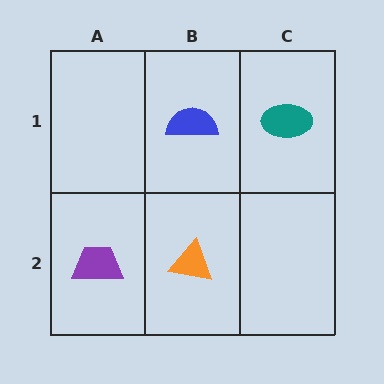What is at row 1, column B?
A blue semicircle.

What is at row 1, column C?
A teal ellipse.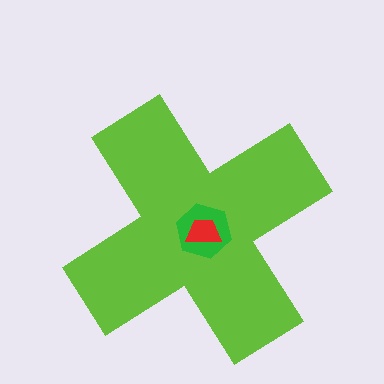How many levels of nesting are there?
3.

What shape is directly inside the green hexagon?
The red trapezoid.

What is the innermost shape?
The red trapezoid.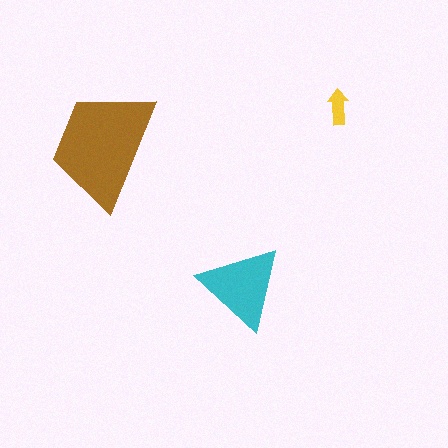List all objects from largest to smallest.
The brown trapezoid, the cyan triangle, the yellow arrow.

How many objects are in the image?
There are 3 objects in the image.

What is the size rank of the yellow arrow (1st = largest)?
3rd.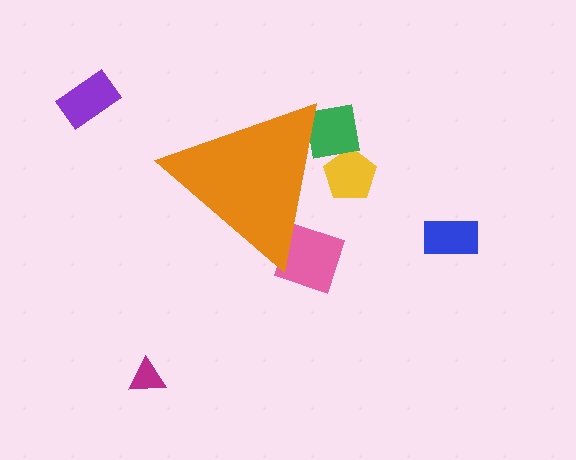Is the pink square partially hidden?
Yes, the pink square is partially hidden behind the orange triangle.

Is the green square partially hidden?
Yes, the green square is partially hidden behind the orange triangle.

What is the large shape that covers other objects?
An orange triangle.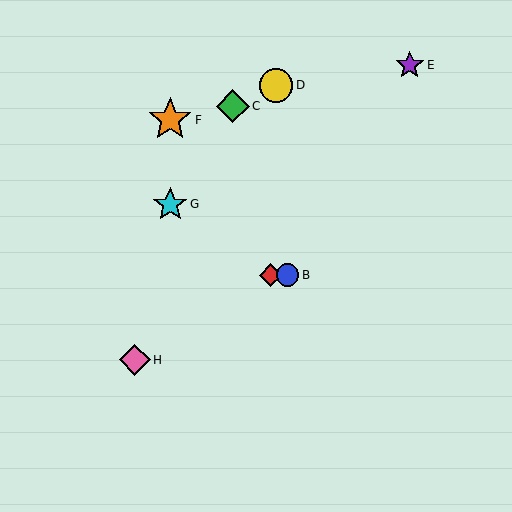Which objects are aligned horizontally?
Objects A, B are aligned horizontally.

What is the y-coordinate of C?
Object C is at y≈106.